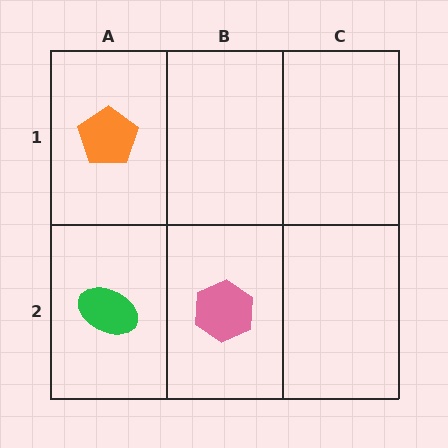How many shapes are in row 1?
1 shape.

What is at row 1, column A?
An orange pentagon.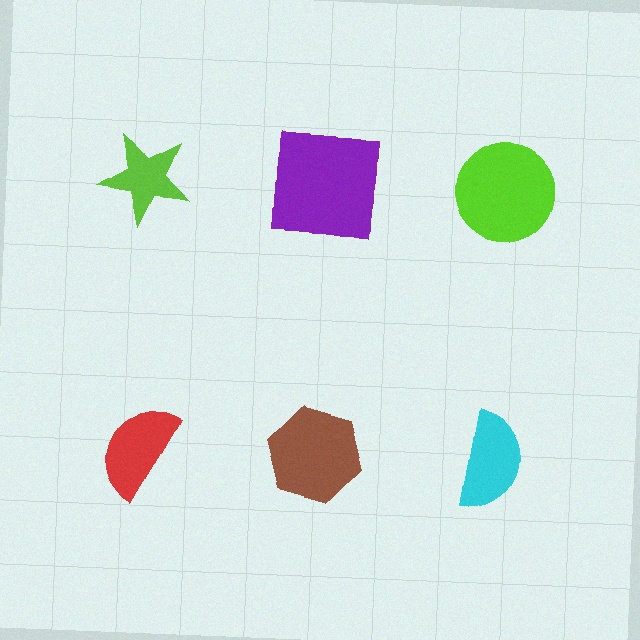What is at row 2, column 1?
A red semicircle.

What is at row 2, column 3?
A cyan semicircle.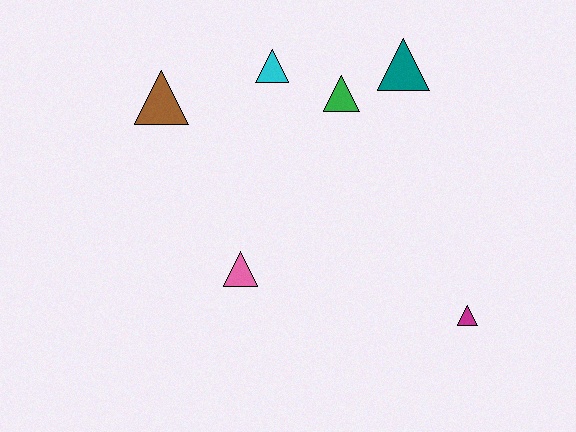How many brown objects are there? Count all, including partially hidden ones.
There is 1 brown object.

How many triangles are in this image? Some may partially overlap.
There are 6 triangles.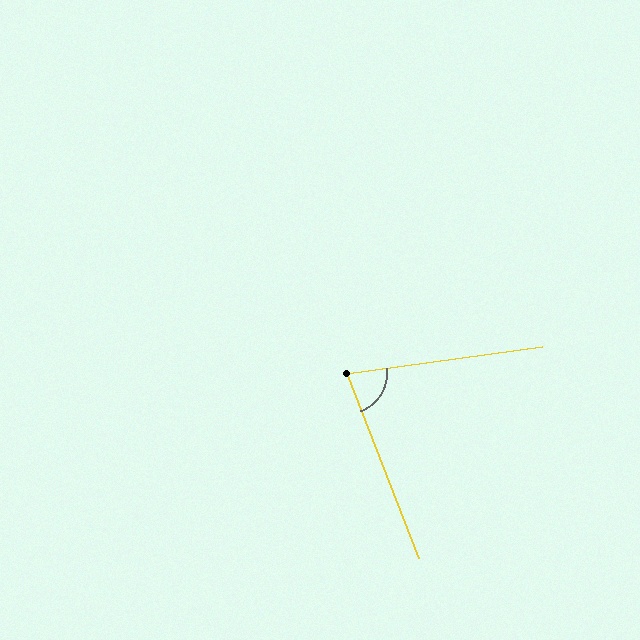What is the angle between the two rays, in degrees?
Approximately 76 degrees.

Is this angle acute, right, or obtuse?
It is acute.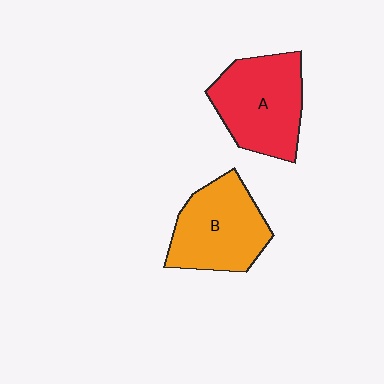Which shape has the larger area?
Shape A (red).